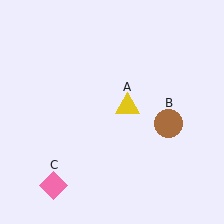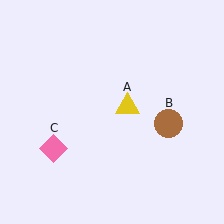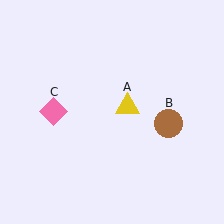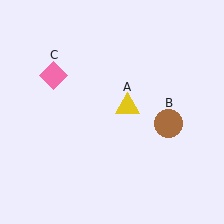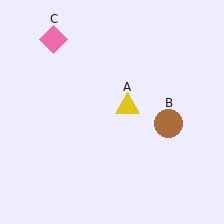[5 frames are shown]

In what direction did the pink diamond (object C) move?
The pink diamond (object C) moved up.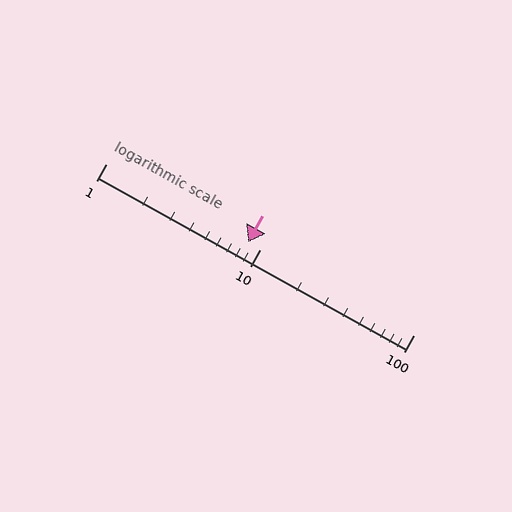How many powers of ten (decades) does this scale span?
The scale spans 2 decades, from 1 to 100.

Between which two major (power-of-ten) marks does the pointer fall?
The pointer is between 1 and 10.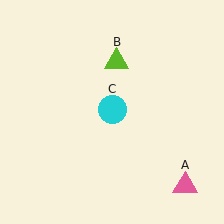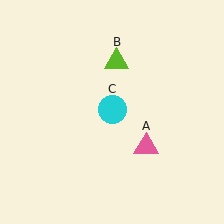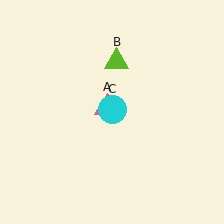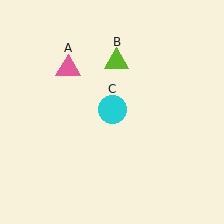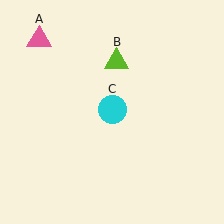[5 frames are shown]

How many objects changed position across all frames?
1 object changed position: pink triangle (object A).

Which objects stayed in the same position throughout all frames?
Lime triangle (object B) and cyan circle (object C) remained stationary.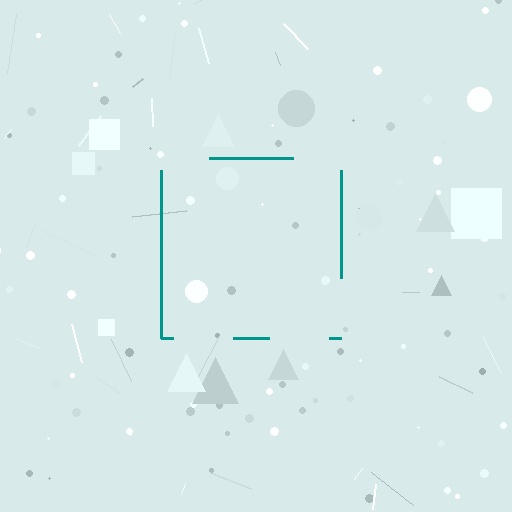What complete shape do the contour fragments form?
The contour fragments form a square.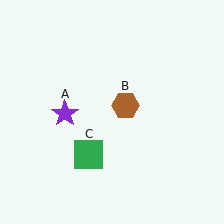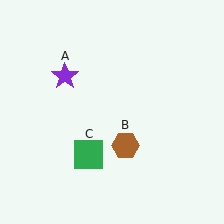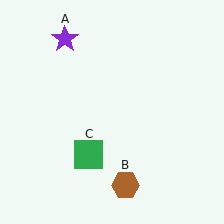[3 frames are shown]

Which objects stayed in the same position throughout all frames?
Green square (object C) remained stationary.